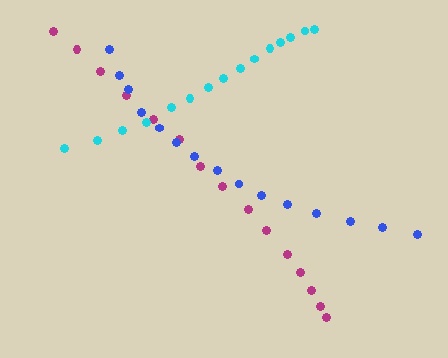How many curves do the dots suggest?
There are 3 distinct paths.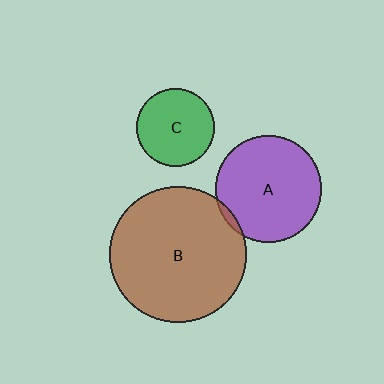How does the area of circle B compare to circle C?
Approximately 3.1 times.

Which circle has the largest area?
Circle B (brown).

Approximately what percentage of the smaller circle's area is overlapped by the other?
Approximately 5%.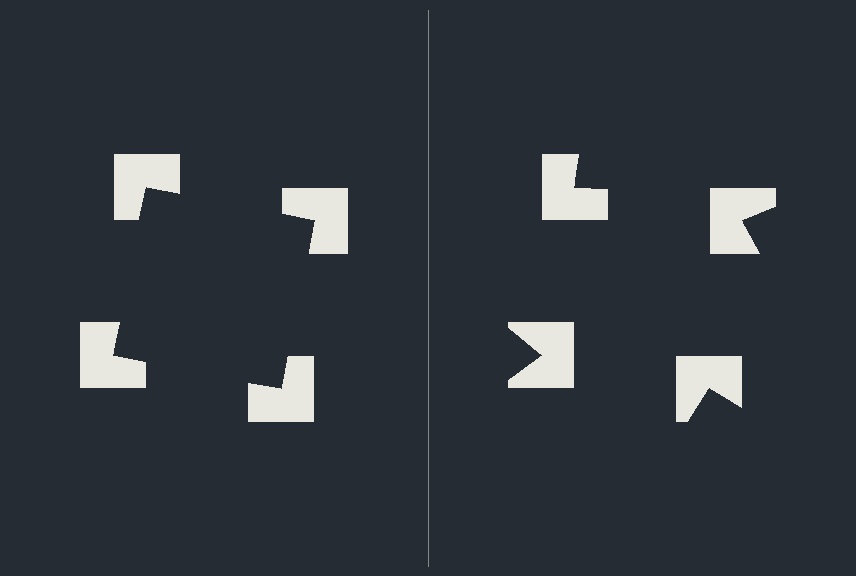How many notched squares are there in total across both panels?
8 — 4 on each side.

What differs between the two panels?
The notched squares are positioned identically on both sides; only the wedge orientations differ. On the left they align to a square; on the right they are misaligned.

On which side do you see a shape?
An illusory square appears on the left side. On the right side the wedge cuts are rotated, so no coherent shape forms.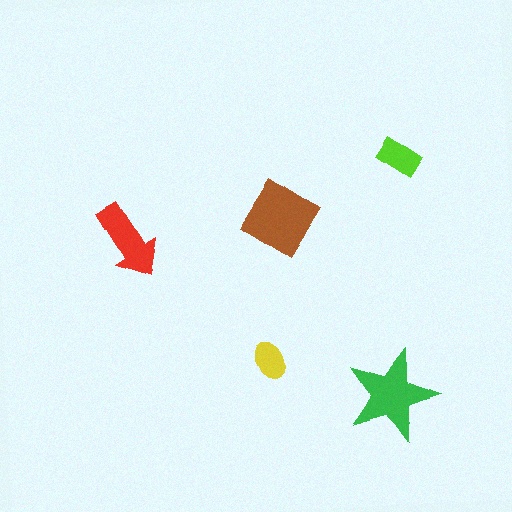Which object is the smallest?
The yellow ellipse.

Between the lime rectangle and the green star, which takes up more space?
The green star.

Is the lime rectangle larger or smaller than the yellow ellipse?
Larger.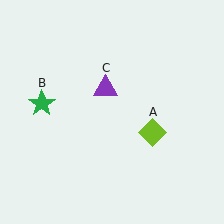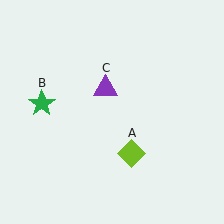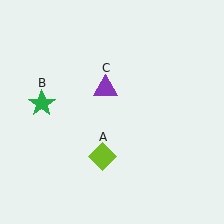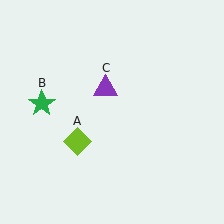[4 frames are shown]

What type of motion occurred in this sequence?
The lime diamond (object A) rotated clockwise around the center of the scene.